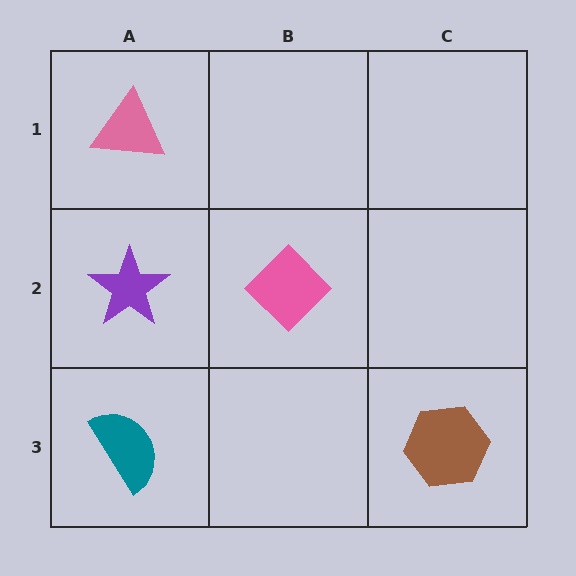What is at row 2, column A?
A purple star.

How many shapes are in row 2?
2 shapes.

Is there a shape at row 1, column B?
No, that cell is empty.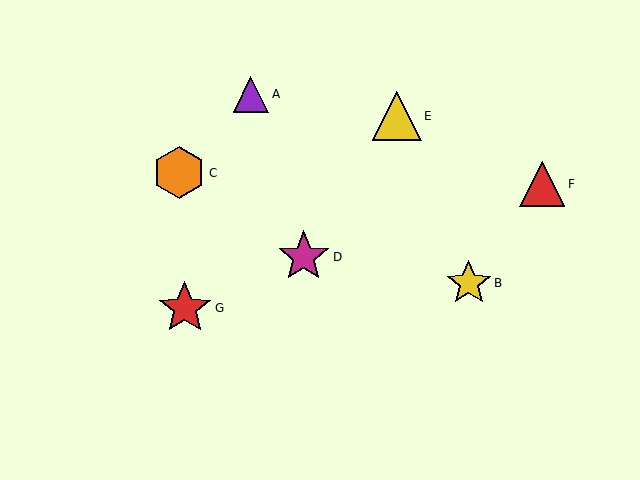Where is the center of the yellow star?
The center of the yellow star is at (469, 283).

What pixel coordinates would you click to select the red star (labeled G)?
Click at (185, 308) to select the red star G.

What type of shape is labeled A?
Shape A is a purple triangle.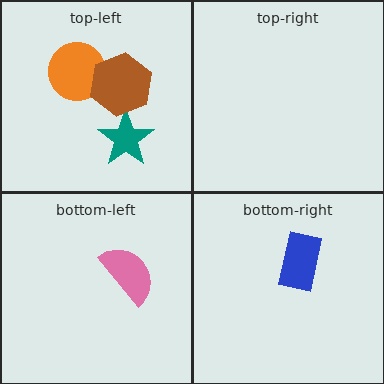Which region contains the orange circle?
The top-left region.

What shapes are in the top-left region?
The teal star, the orange circle, the brown hexagon.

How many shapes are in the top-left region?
3.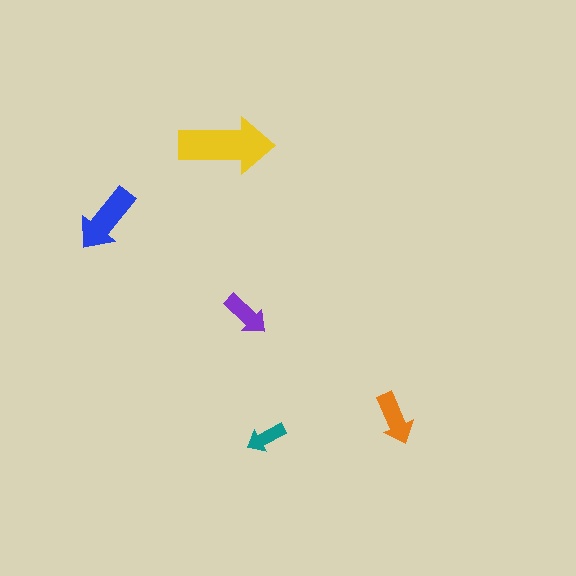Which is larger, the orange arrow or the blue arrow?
The blue one.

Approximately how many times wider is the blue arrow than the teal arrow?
About 2 times wider.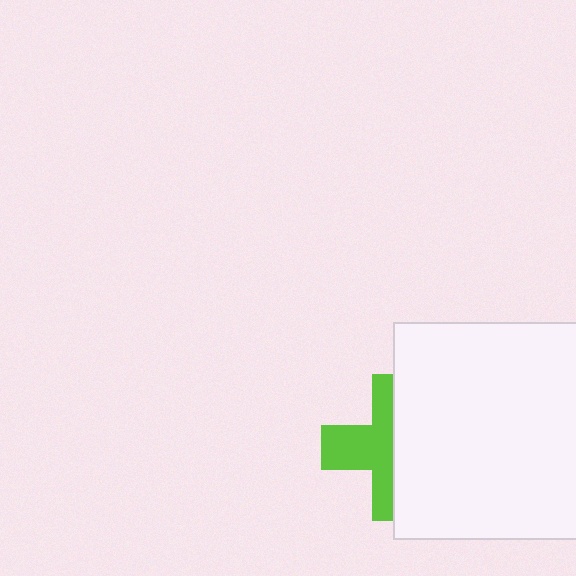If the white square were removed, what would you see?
You would see the complete lime cross.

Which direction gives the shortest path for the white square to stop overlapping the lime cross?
Moving right gives the shortest separation.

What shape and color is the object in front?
The object in front is a white square.